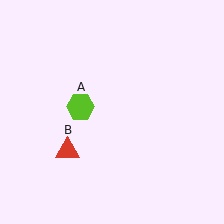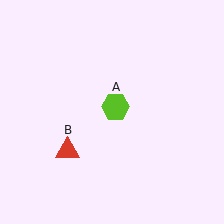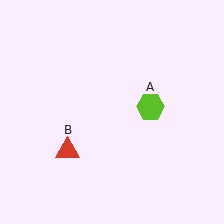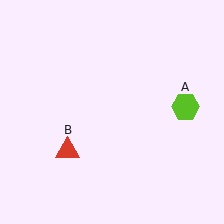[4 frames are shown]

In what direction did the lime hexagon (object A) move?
The lime hexagon (object A) moved right.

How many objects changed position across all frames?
1 object changed position: lime hexagon (object A).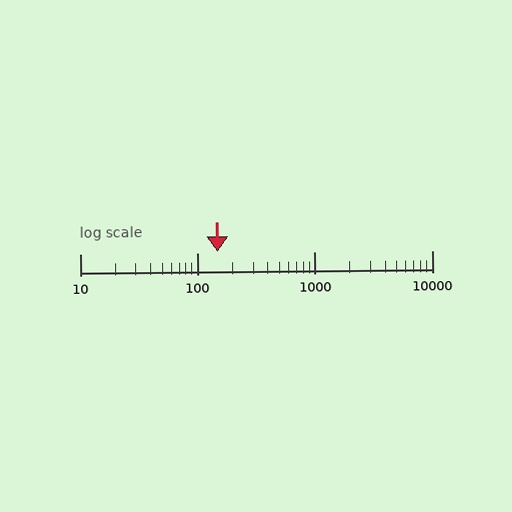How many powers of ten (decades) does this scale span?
The scale spans 3 decades, from 10 to 10000.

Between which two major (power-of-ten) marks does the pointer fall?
The pointer is between 100 and 1000.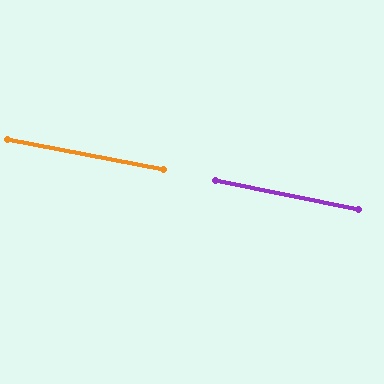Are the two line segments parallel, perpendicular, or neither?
Parallel — their directions differ by only 1.0°.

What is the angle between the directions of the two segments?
Approximately 1 degree.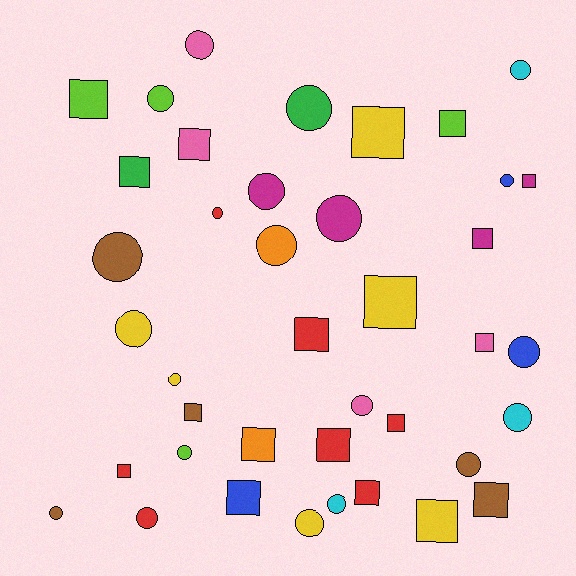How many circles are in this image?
There are 21 circles.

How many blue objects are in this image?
There are 3 blue objects.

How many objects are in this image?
There are 40 objects.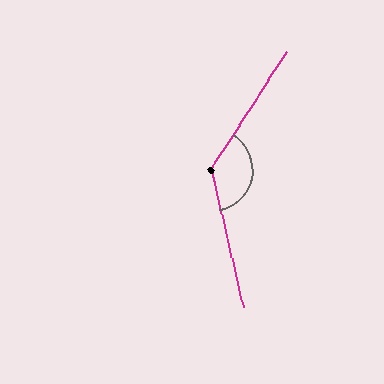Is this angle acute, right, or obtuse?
It is obtuse.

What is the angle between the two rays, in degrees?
Approximately 134 degrees.